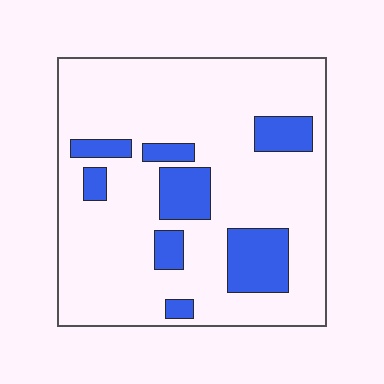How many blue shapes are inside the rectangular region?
8.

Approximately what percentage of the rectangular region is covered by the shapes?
Approximately 20%.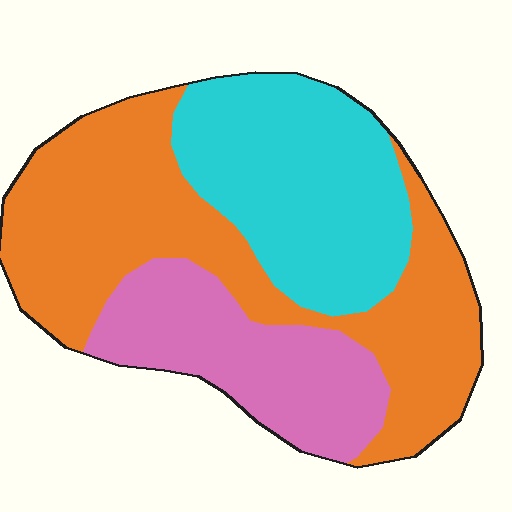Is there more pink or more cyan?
Cyan.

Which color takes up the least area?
Pink, at roughly 25%.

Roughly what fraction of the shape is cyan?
Cyan covers about 30% of the shape.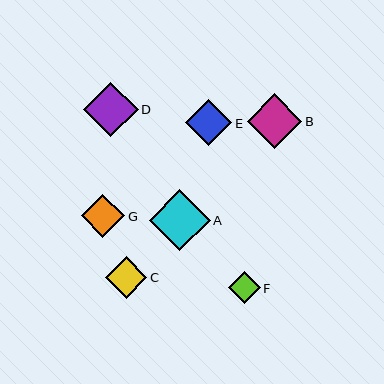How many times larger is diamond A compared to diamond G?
Diamond A is approximately 1.4 times the size of diamond G.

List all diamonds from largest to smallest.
From largest to smallest: A, D, B, E, G, C, F.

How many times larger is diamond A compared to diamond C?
Diamond A is approximately 1.5 times the size of diamond C.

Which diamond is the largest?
Diamond A is the largest with a size of approximately 61 pixels.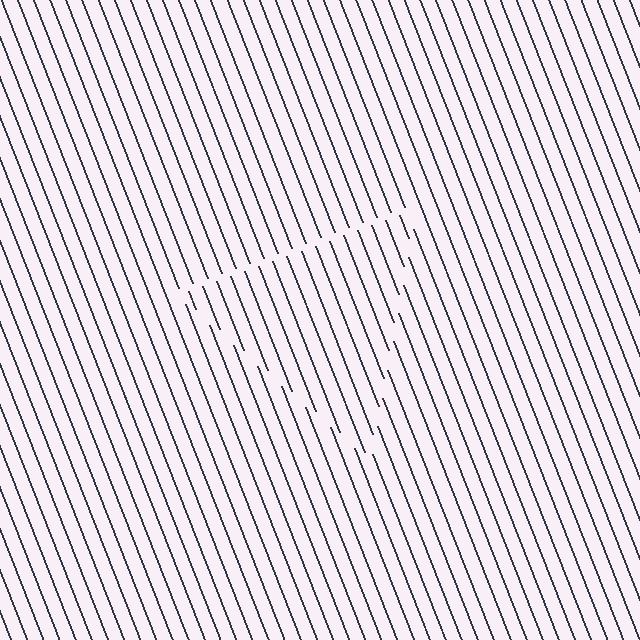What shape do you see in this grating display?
An illusory triangle. The interior of the shape contains the same grating, shifted by half a period — the contour is defined by the phase discontinuity where line-ends from the inner and outer gratings abut.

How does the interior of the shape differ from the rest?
The interior of the shape contains the same grating, shifted by half a period — the contour is defined by the phase discontinuity where line-ends from the inner and outer gratings abut.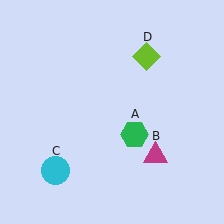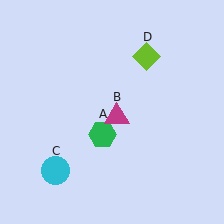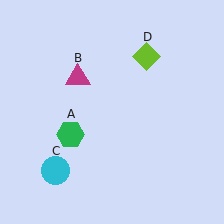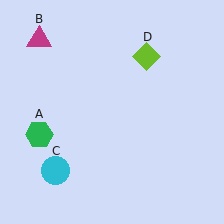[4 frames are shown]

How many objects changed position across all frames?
2 objects changed position: green hexagon (object A), magenta triangle (object B).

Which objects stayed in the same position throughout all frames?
Cyan circle (object C) and lime diamond (object D) remained stationary.